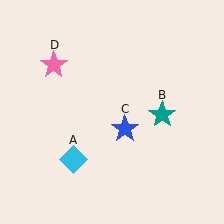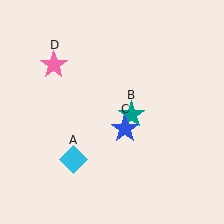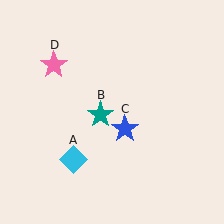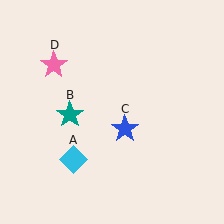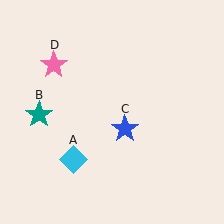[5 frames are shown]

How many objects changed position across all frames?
1 object changed position: teal star (object B).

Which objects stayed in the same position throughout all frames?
Cyan diamond (object A) and blue star (object C) and pink star (object D) remained stationary.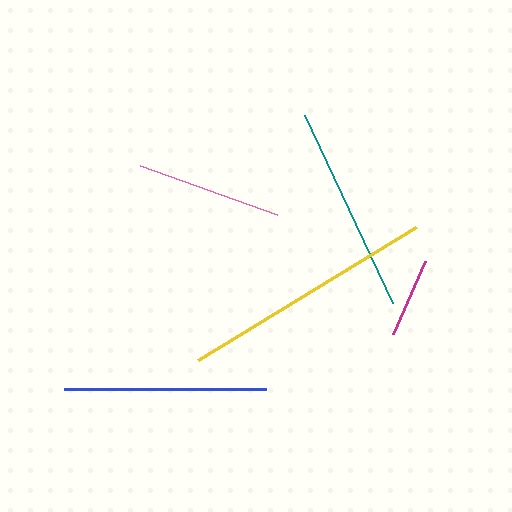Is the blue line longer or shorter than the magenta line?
The blue line is longer than the magenta line.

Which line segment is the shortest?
The magenta line is the shortest at approximately 79 pixels.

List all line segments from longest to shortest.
From longest to shortest: yellow, teal, blue, pink, magenta.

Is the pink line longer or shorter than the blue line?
The blue line is longer than the pink line.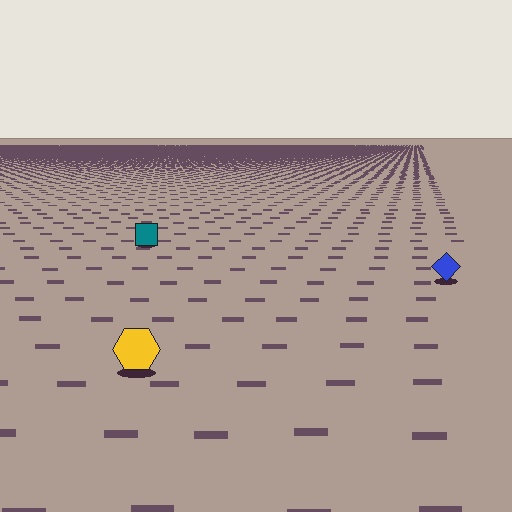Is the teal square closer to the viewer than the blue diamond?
No. The blue diamond is closer — you can tell from the texture gradient: the ground texture is coarser near it.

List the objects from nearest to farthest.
From nearest to farthest: the yellow hexagon, the blue diamond, the teal square.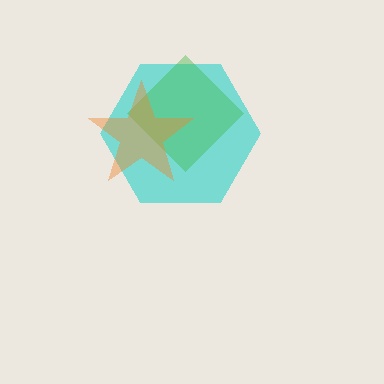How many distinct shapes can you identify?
There are 3 distinct shapes: a cyan hexagon, a green diamond, an orange star.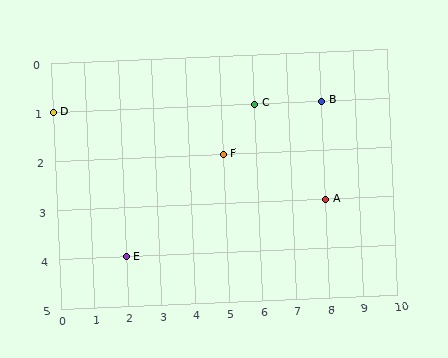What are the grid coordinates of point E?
Point E is at grid coordinates (2, 4).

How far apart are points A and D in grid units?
Points A and D are 8 columns and 2 rows apart (about 8.2 grid units diagonally).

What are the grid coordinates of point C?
Point C is at grid coordinates (6, 1).